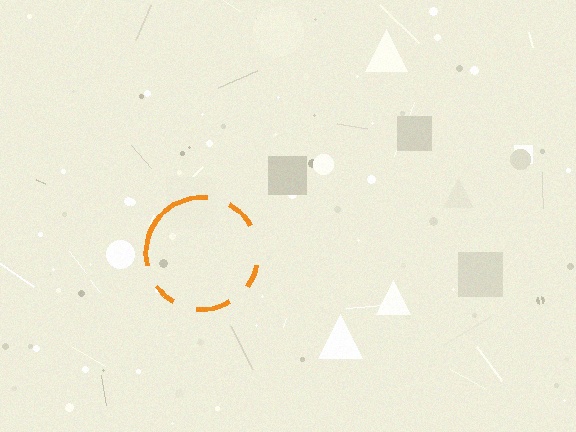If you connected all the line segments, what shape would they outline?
They would outline a circle.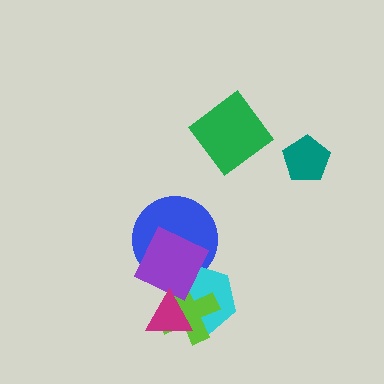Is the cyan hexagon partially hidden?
Yes, it is partially covered by another shape.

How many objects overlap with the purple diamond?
4 objects overlap with the purple diamond.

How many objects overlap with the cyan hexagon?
4 objects overlap with the cyan hexagon.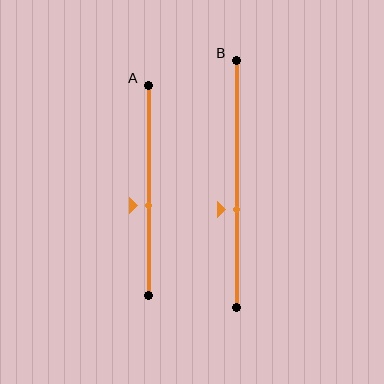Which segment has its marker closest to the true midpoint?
Segment A has its marker closest to the true midpoint.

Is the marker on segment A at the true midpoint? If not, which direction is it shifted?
No, the marker on segment A is shifted downward by about 7% of the segment length.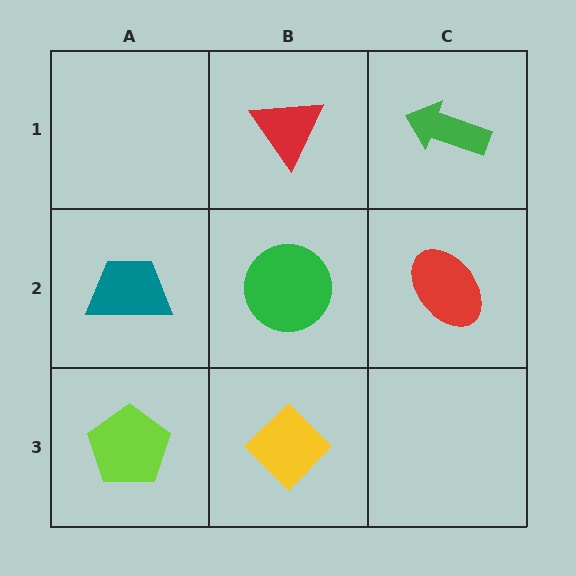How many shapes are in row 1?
2 shapes.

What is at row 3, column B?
A yellow diamond.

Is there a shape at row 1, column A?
No, that cell is empty.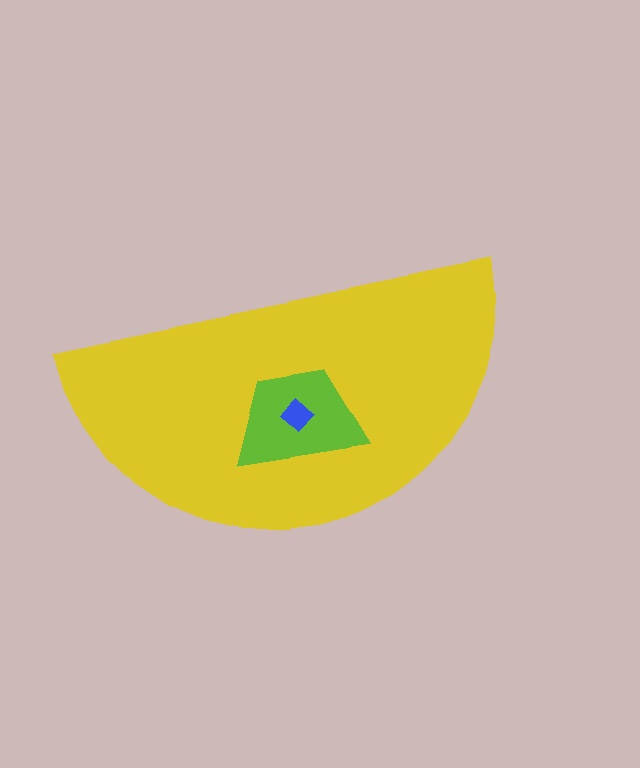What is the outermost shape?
The yellow semicircle.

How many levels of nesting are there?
3.